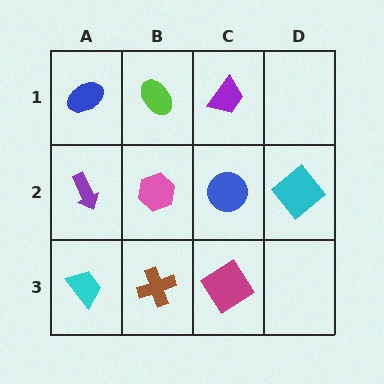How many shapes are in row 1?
3 shapes.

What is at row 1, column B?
A lime ellipse.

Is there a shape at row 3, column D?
No, that cell is empty.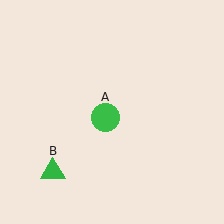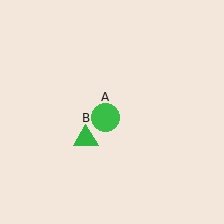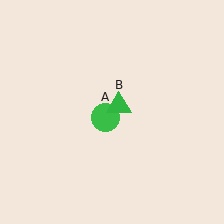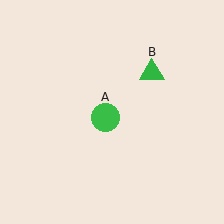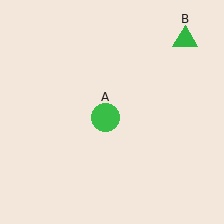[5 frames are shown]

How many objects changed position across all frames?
1 object changed position: green triangle (object B).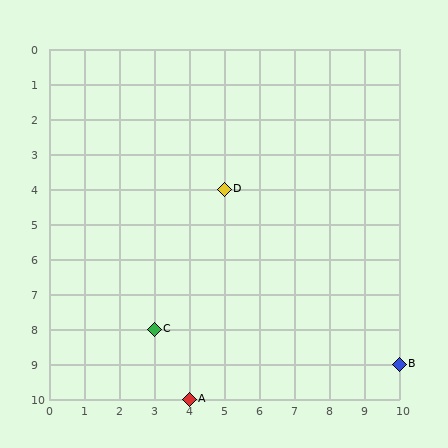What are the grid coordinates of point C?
Point C is at grid coordinates (3, 8).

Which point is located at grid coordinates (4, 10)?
Point A is at (4, 10).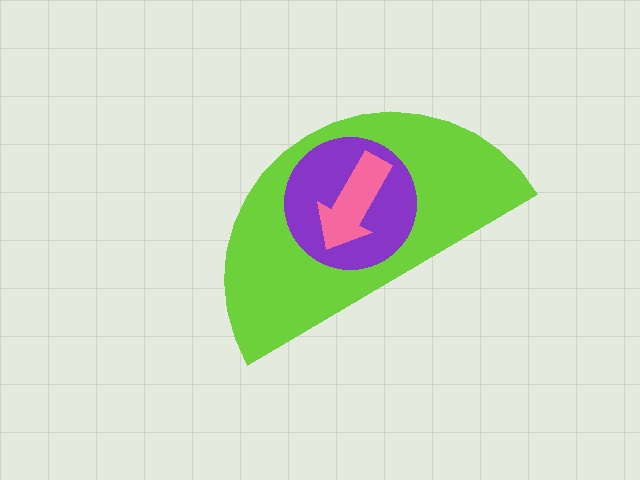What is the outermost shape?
The lime semicircle.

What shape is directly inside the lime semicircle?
The purple circle.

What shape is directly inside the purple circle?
The pink arrow.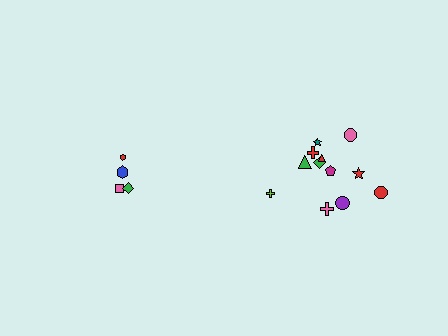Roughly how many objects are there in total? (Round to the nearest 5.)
Roughly 15 objects in total.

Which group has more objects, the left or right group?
The right group.